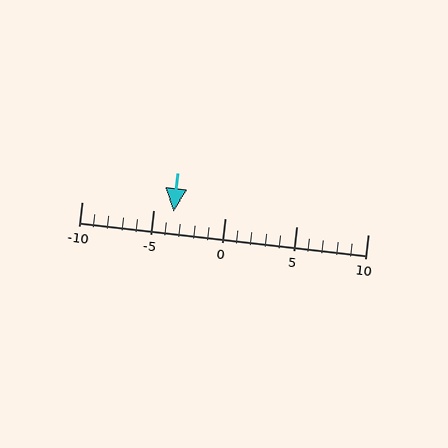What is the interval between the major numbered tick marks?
The major tick marks are spaced 5 units apart.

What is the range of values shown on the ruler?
The ruler shows values from -10 to 10.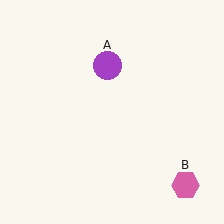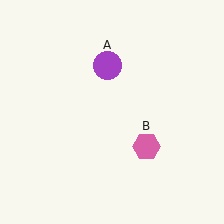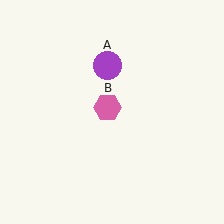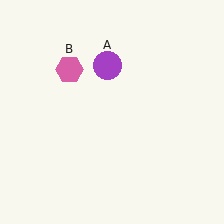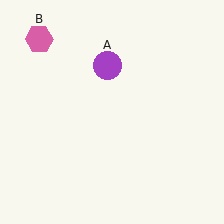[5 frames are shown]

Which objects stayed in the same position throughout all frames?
Purple circle (object A) remained stationary.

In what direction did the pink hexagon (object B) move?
The pink hexagon (object B) moved up and to the left.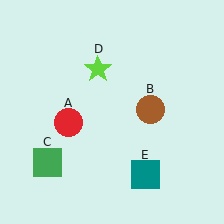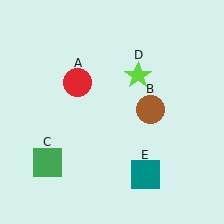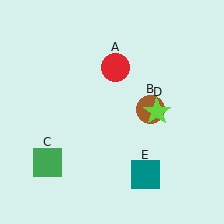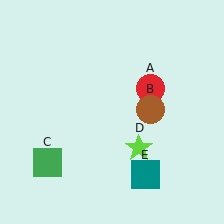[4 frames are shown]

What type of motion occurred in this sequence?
The red circle (object A), lime star (object D) rotated clockwise around the center of the scene.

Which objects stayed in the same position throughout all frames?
Brown circle (object B) and green square (object C) and teal square (object E) remained stationary.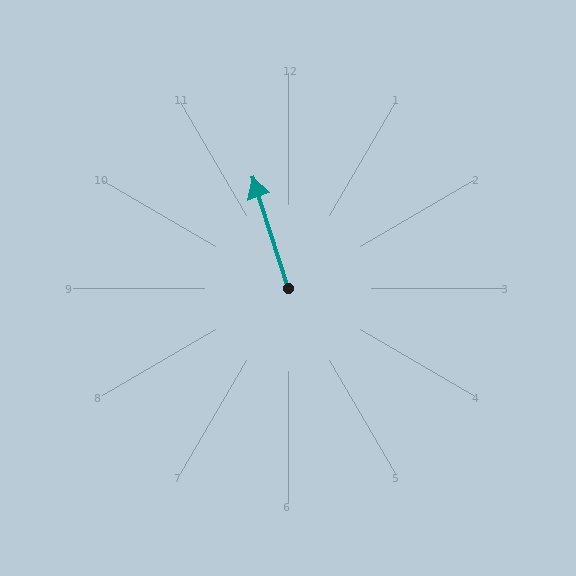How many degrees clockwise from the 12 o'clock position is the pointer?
Approximately 342 degrees.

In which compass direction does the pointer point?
North.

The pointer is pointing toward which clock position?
Roughly 11 o'clock.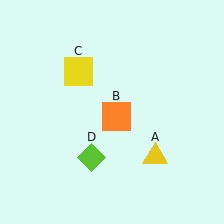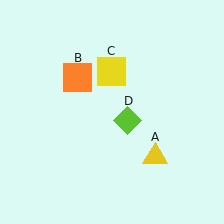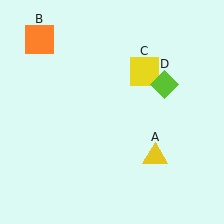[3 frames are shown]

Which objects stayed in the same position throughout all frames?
Yellow triangle (object A) remained stationary.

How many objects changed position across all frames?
3 objects changed position: orange square (object B), yellow square (object C), lime diamond (object D).